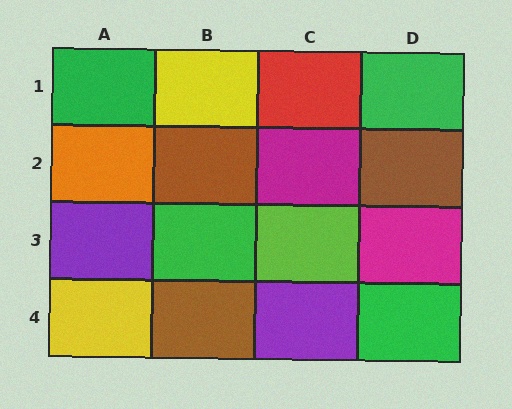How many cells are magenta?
2 cells are magenta.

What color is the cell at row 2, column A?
Orange.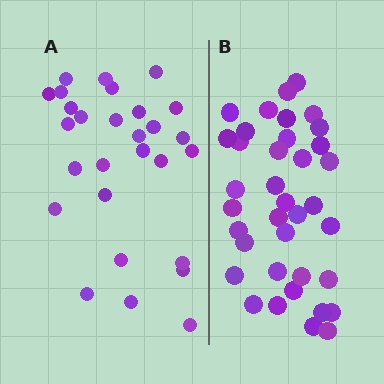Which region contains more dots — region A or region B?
Region B (the right region) has more dots.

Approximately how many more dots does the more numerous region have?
Region B has roughly 8 or so more dots than region A.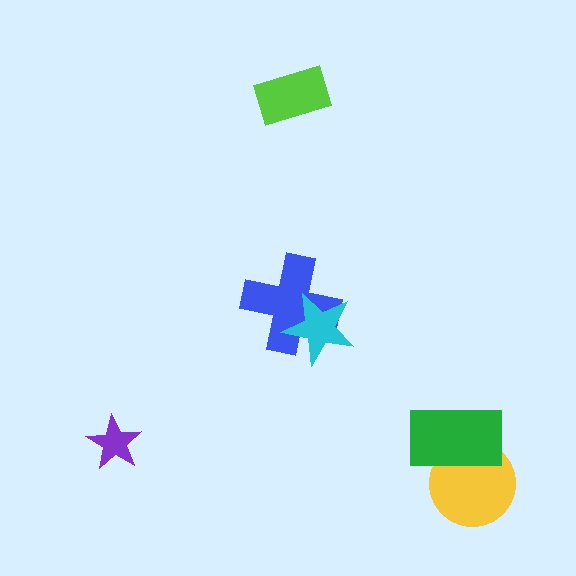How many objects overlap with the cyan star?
1 object overlaps with the cyan star.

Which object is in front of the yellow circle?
The green rectangle is in front of the yellow circle.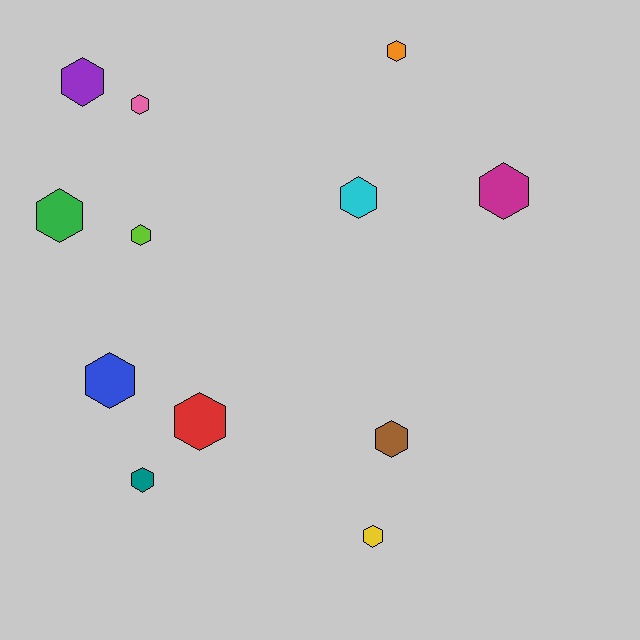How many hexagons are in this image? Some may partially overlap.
There are 12 hexagons.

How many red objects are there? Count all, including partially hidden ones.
There is 1 red object.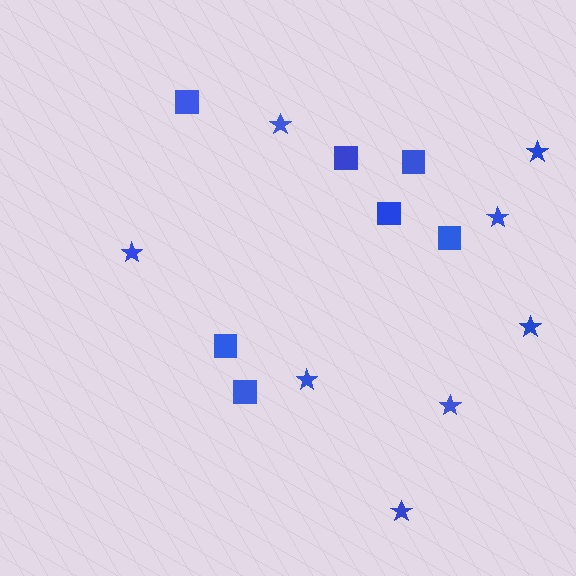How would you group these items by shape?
There are 2 groups: one group of squares (7) and one group of stars (8).